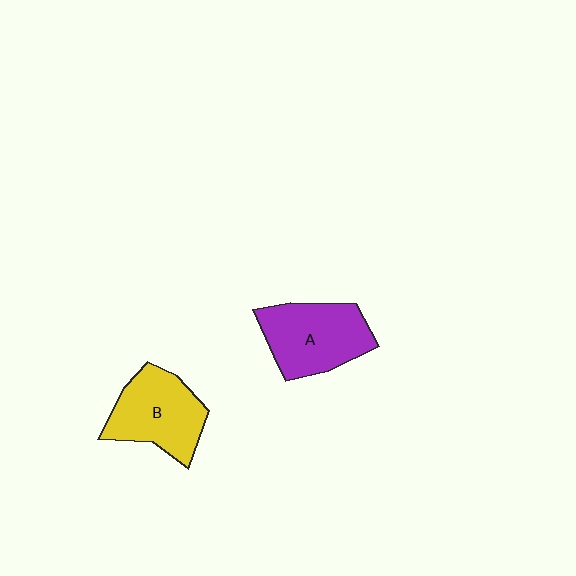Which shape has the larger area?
Shape A (purple).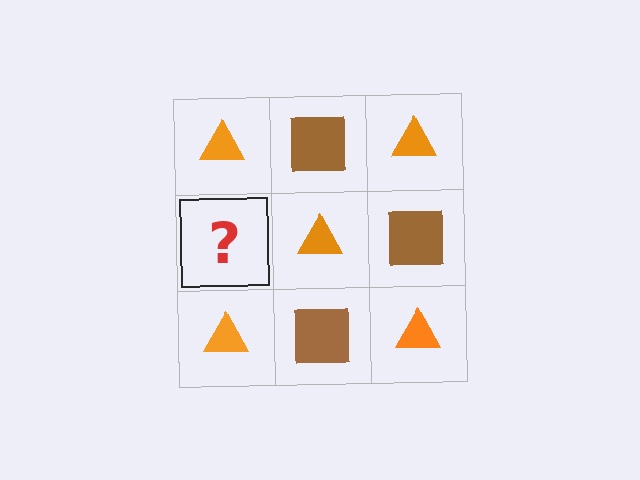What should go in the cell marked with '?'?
The missing cell should contain a brown square.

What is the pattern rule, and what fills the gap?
The rule is that it alternates orange triangle and brown square in a checkerboard pattern. The gap should be filled with a brown square.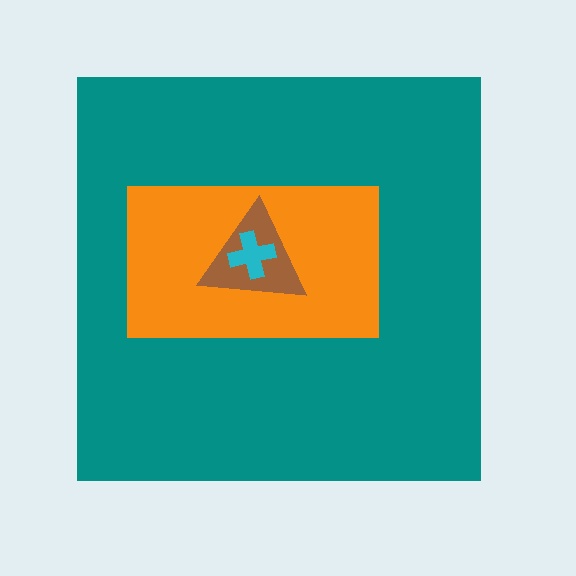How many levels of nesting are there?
4.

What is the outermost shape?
The teal square.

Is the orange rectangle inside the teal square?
Yes.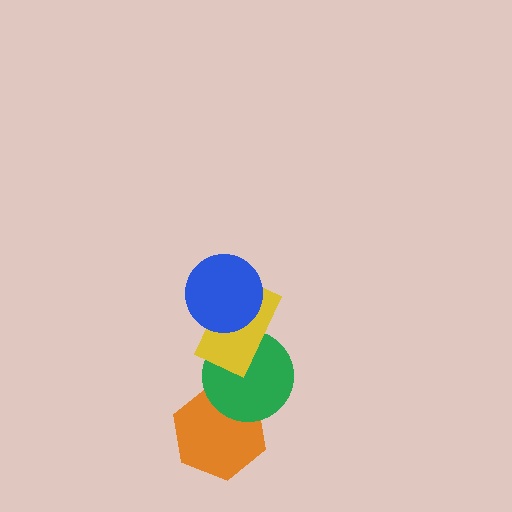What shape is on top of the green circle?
The yellow rectangle is on top of the green circle.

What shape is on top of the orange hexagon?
The green circle is on top of the orange hexagon.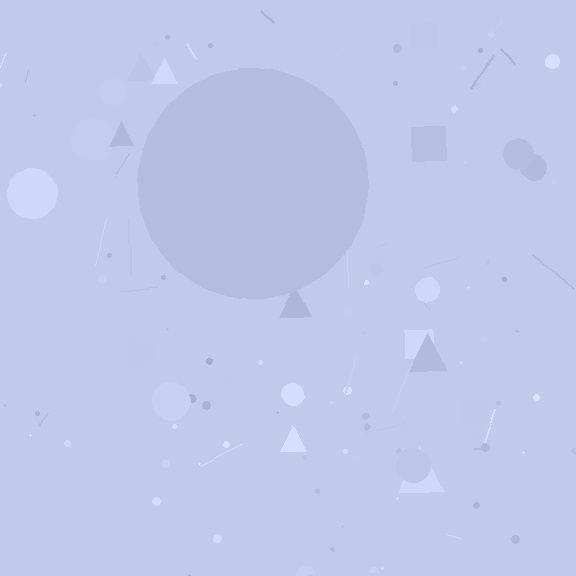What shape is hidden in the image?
A circle is hidden in the image.